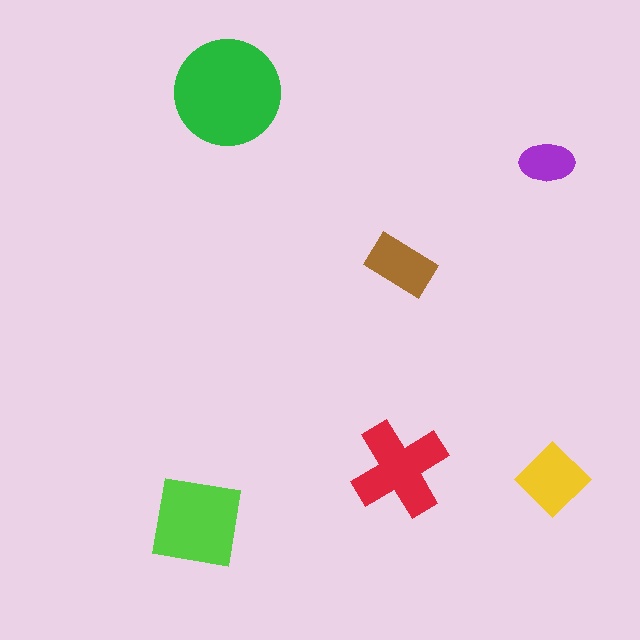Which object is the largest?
The green circle.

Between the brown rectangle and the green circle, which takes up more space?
The green circle.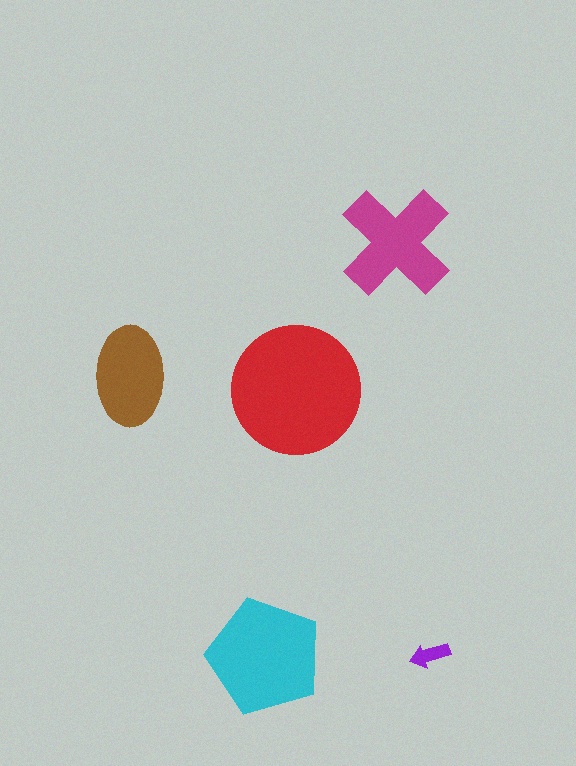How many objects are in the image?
There are 5 objects in the image.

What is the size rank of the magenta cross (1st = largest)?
3rd.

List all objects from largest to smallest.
The red circle, the cyan pentagon, the magenta cross, the brown ellipse, the purple arrow.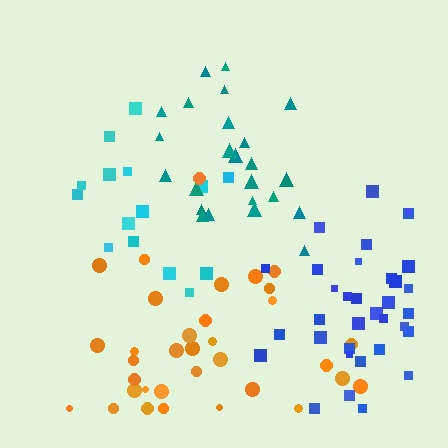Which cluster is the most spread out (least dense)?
Cyan.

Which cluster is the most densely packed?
Blue.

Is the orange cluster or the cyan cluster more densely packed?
Orange.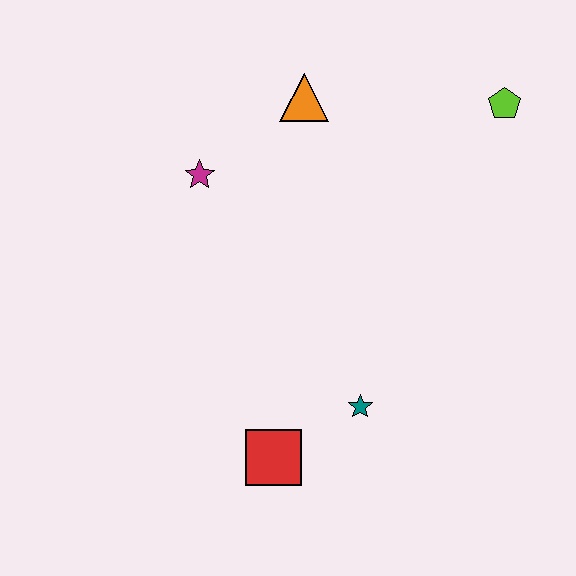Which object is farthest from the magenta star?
The lime pentagon is farthest from the magenta star.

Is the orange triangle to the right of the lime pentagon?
No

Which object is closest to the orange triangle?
The magenta star is closest to the orange triangle.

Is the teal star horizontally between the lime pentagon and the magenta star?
Yes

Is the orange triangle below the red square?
No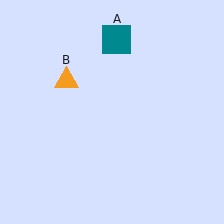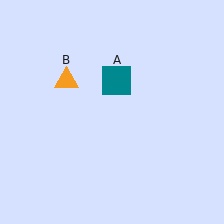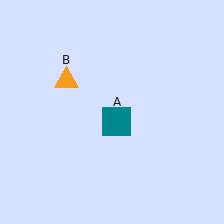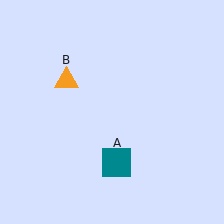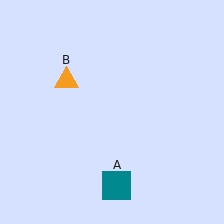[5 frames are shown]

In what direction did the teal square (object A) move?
The teal square (object A) moved down.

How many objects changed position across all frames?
1 object changed position: teal square (object A).